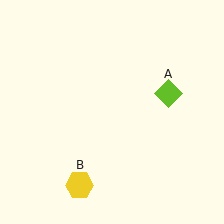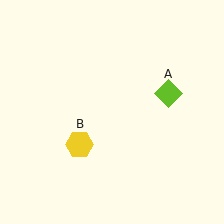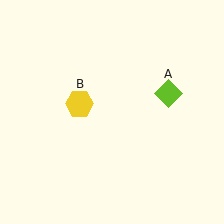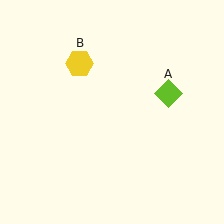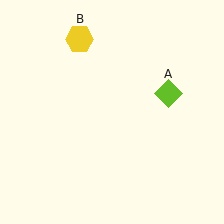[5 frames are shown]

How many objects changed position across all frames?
1 object changed position: yellow hexagon (object B).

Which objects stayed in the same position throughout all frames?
Lime diamond (object A) remained stationary.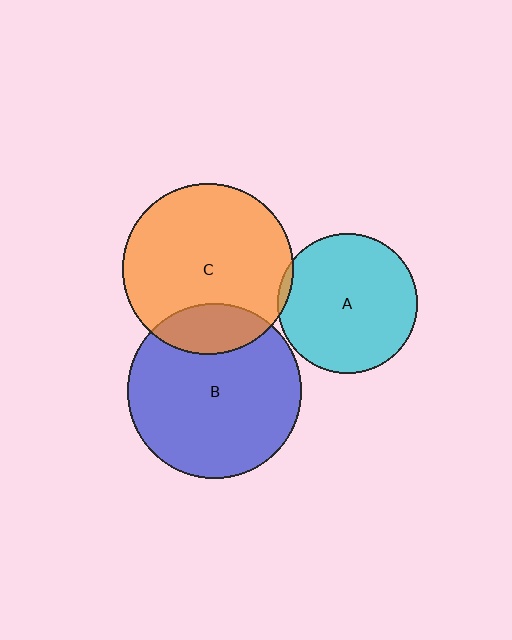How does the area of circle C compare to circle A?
Approximately 1.5 times.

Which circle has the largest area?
Circle B (blue).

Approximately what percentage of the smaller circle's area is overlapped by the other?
Approximately 20%.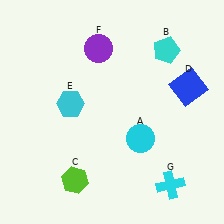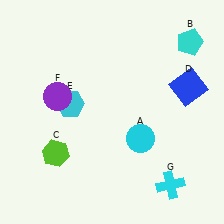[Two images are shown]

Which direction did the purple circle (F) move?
The purple circle (F) moved down.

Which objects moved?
The objects that moved are: the cyan pentagon (B), the lime hexagon (C), the purple circle (F).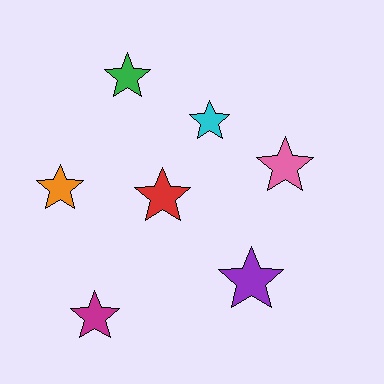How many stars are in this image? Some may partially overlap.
There are 7 stars.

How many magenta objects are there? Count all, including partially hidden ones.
There is 1 magenta object.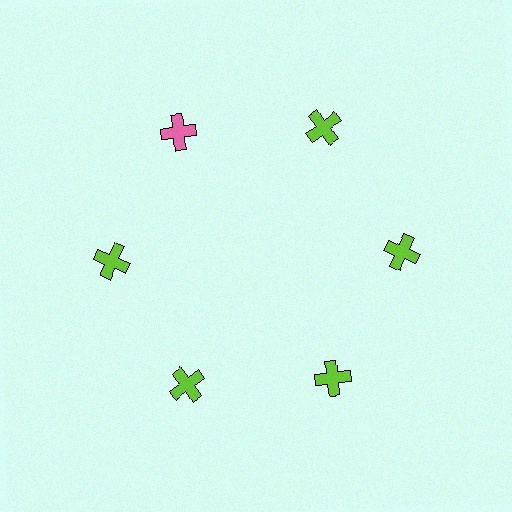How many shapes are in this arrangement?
There are 6 shapes arranged in a ring pattern.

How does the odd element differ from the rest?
It has a different color: pink instead of lime.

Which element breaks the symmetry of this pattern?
The pink cross at roughly the 11 o'clock position breaks the symmetry. All other shapes are lime crosses.